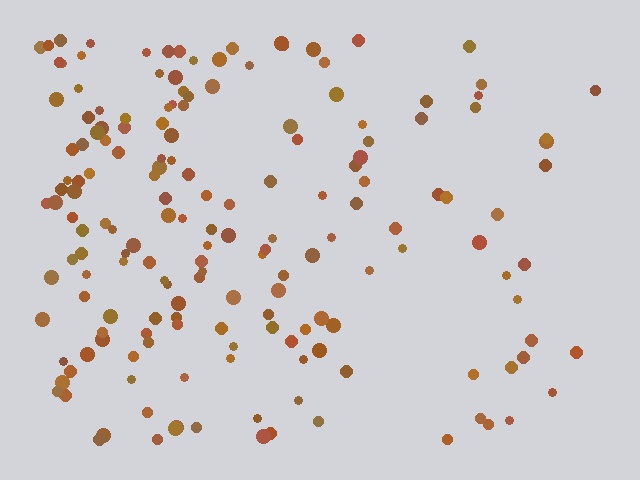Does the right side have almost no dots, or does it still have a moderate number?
Still a moderate number, just noticeably fewer than the left.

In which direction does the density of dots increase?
From right to left, with the left side densest.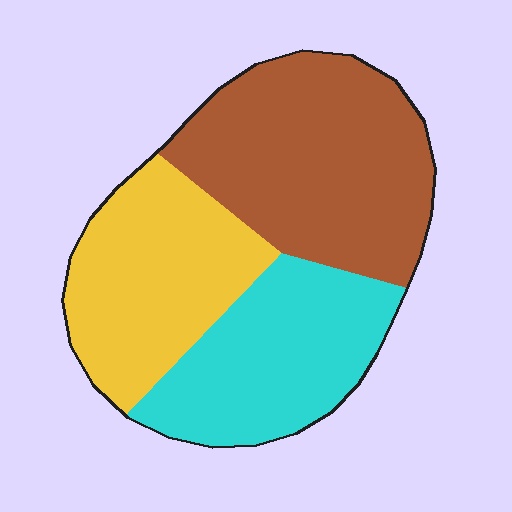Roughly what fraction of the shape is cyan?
Cyan covers 29% of the shape.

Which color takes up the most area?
Brown, at roughly 40%.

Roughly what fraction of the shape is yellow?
Yellow takes up about one third (1/3) of the shape.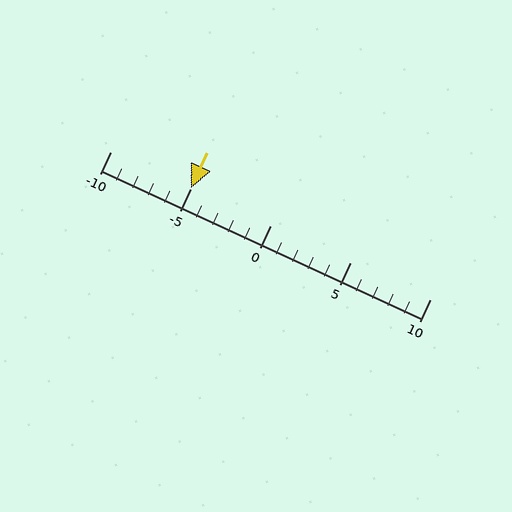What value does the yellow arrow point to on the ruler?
The yellow arrow points to approximately -5.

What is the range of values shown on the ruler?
The ruler shows values from -10 to 10.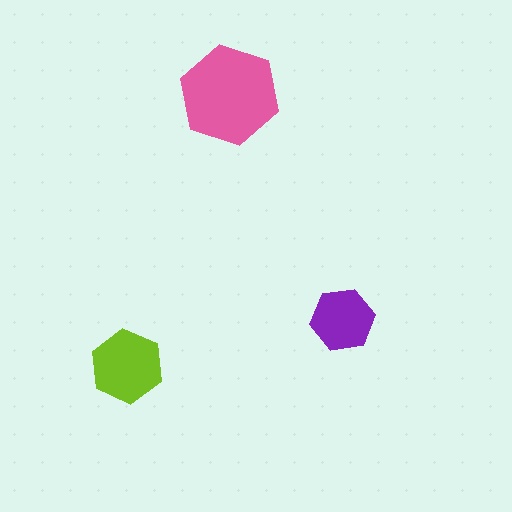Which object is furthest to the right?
The purple hexagon is rightmost.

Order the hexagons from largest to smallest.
the pink one, the lime one, the purple one.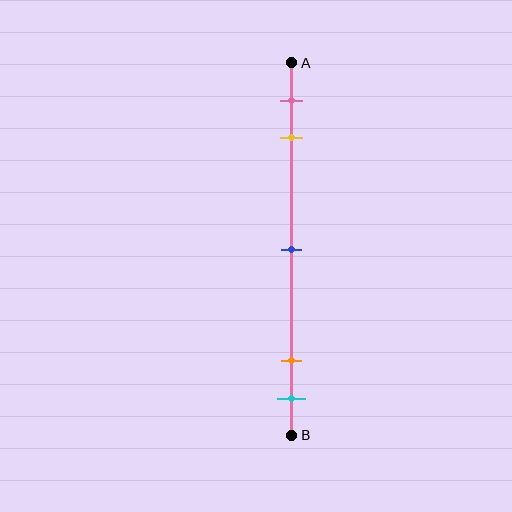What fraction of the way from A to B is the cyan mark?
The cyan mark is approximately 90% (0.9) of the way from A to B.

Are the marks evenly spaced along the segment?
No, the marks are not evenly spaced.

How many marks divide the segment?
There are 5 marks dividing the segment.